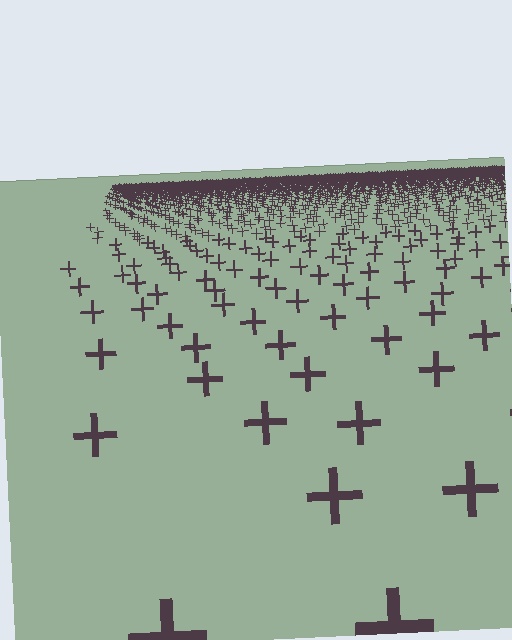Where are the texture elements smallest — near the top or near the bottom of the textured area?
Near the top.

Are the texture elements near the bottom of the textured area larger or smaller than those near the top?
Larger. Near the bottom, elements are closer to the viewer and appear at a bigger on-screen size.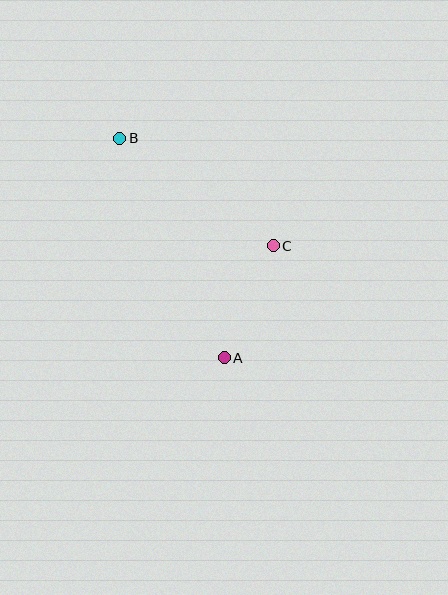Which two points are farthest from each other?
Points A and B are farthest from each other.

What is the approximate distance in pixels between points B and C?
The distance between B and C is approximately 187 pixels.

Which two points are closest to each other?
Points A and C are closest to each other.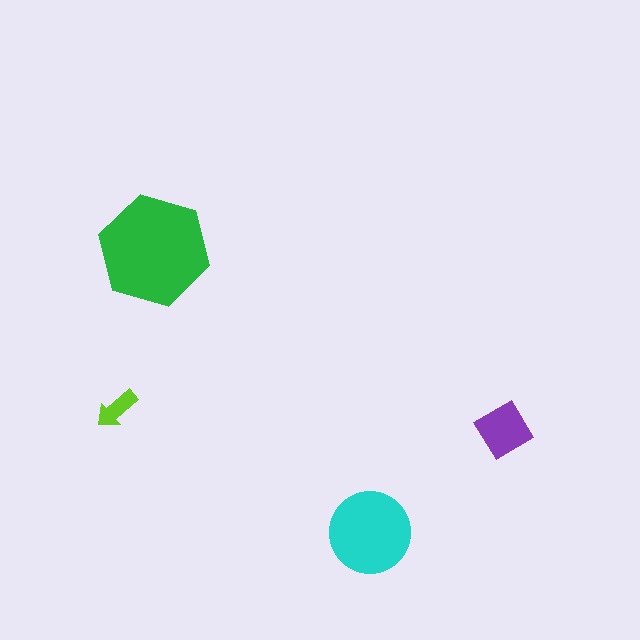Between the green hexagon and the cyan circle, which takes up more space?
The green hexagon.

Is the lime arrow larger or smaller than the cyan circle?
Smaller.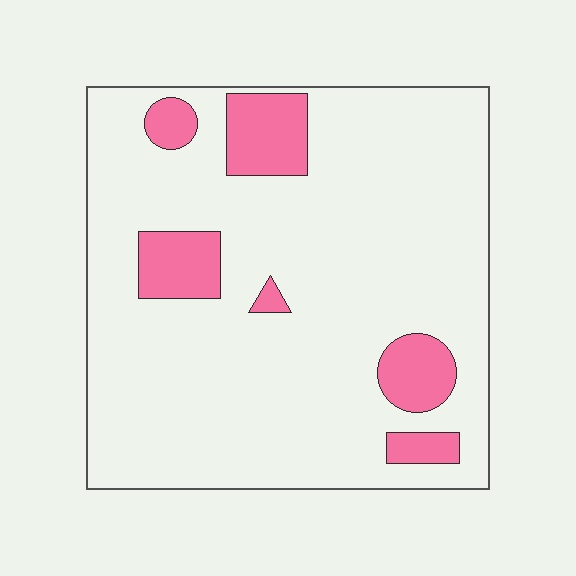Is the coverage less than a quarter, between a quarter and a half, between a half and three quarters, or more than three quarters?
Less than a quarter.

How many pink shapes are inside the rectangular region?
6.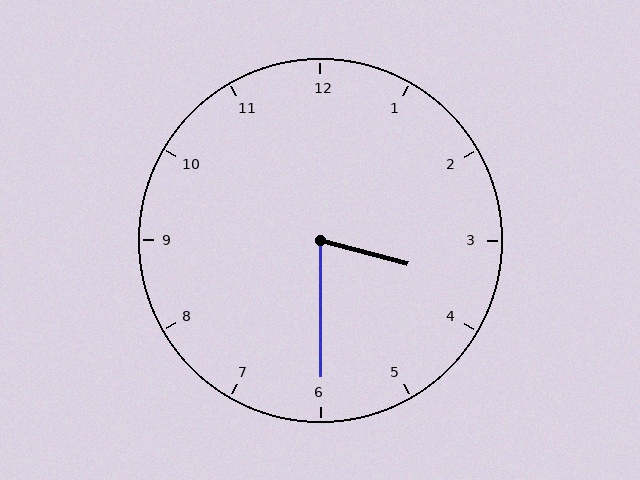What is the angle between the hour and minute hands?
Approximately 75 degrees.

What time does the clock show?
3:30.